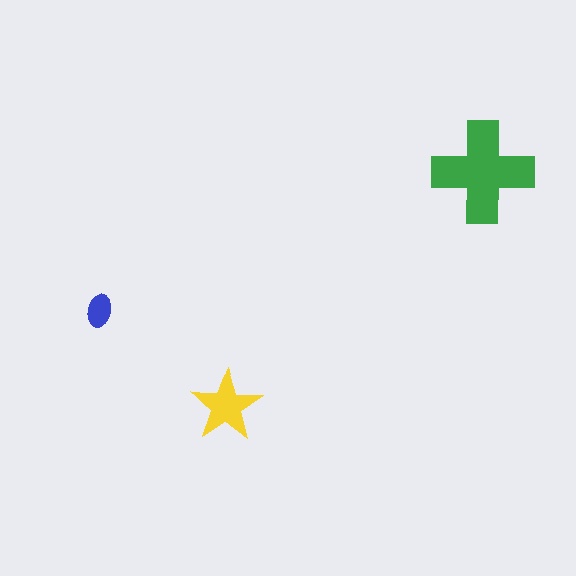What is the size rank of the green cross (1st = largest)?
1st.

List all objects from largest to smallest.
The green cross, the yellow star, the blue ellipse.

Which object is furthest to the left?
The blue ellipse is leftmost.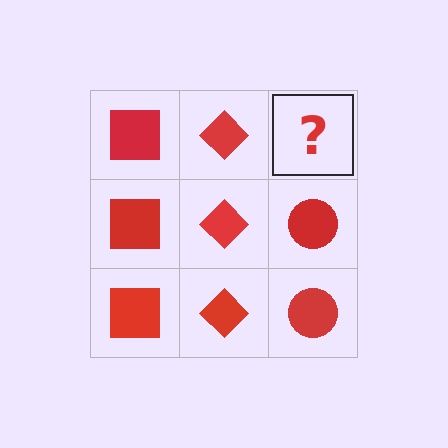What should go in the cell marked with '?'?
The missing cell should contain a red circle.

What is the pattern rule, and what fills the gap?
The rule is that each column has a consistent shape. The gap should be filled with a red circle.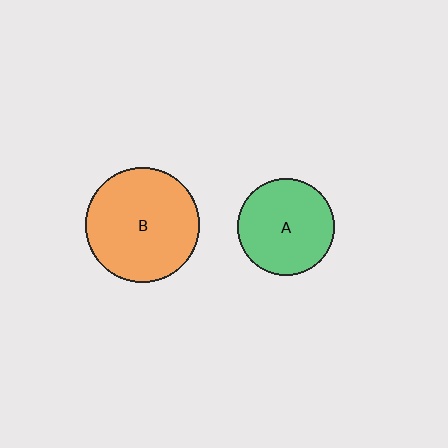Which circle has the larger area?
Circle B (orange).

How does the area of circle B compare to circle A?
Approximately 1.4 times.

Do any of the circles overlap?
No, none of the circles overlap.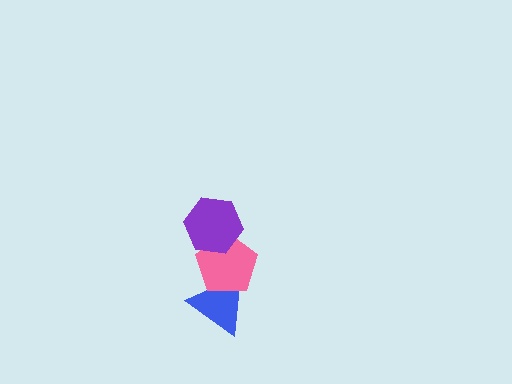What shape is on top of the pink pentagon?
The purple hexagon is on top of the pink pentagon.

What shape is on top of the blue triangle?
The pink pentagon is on top of the blue triangle.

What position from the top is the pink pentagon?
The pink pentagon is 2nd from the top.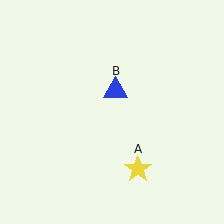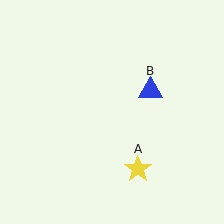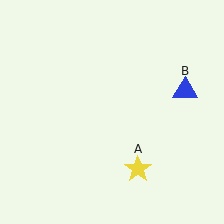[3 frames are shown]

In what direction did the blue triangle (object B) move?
The blue triangle (object B) moved right.